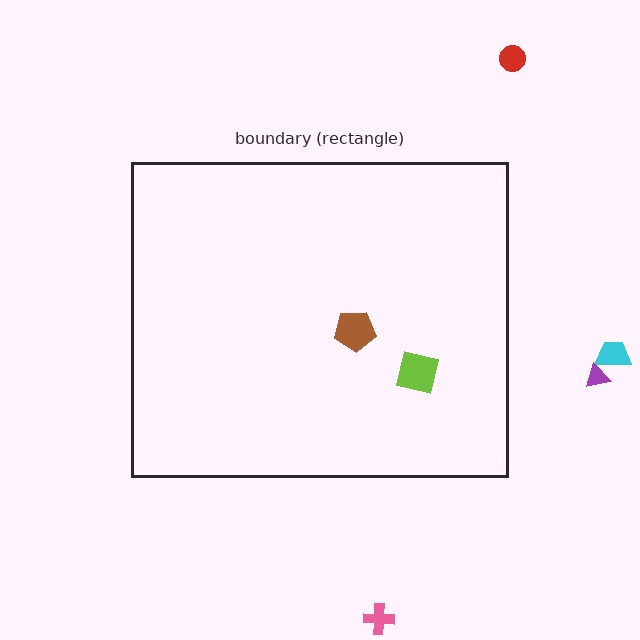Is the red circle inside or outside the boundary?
Outside.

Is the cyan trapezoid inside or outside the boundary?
Outside.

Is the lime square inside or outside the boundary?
Inside.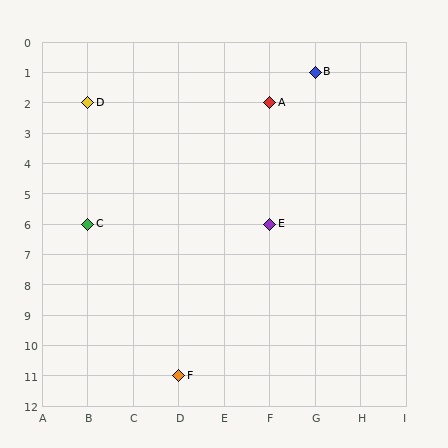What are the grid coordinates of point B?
Point B is at grid coordinates (G, 1).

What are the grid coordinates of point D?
Point D is at grid coordinates (B, 2).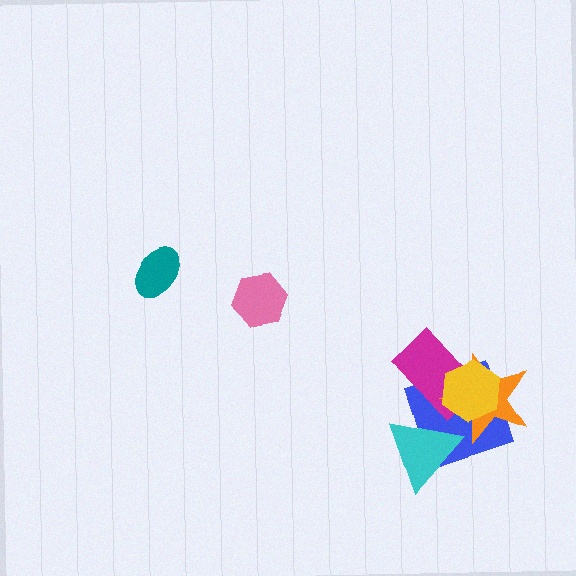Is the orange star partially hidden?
Yes, it is partially covered by another shape.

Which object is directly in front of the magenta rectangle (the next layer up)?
The orange star is directly in front of the magenta rectangle.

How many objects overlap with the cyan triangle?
1 object overlaps with the cyan triangle.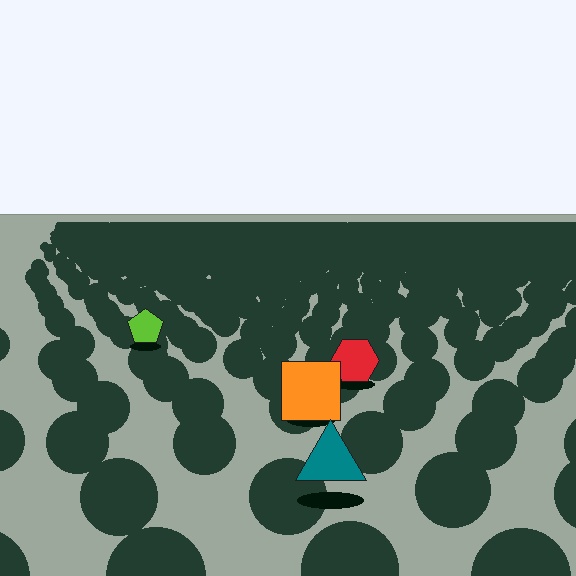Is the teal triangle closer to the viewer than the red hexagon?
Yes. The teal triangle is closer — you can tell from the texture gradient: the ground texture is coarser near it.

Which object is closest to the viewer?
The teal triangle is closest. The texture marks near it are larger and more spread out.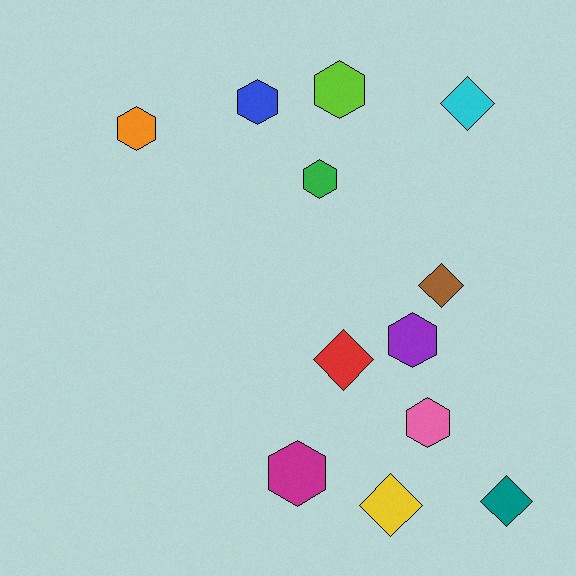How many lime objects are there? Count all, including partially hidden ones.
There is 1 lime object.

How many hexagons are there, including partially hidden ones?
There are 7 hexagons.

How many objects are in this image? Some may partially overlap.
There are 12 objects.